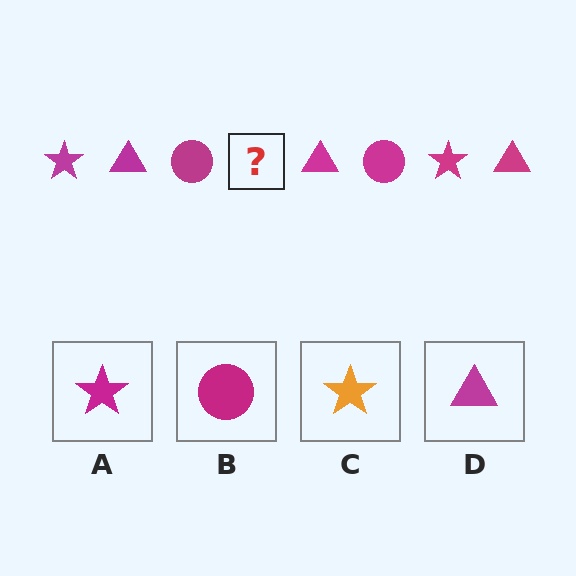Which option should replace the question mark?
Option A.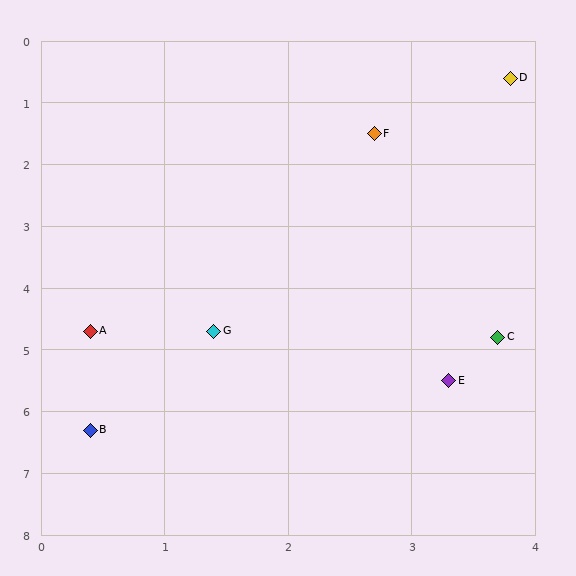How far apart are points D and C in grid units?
Points D and C are about 4.2 grid units apart.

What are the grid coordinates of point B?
Point B is at approximately (0.4, 6.3).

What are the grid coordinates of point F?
Point F is at approximately (2.7, 1.5).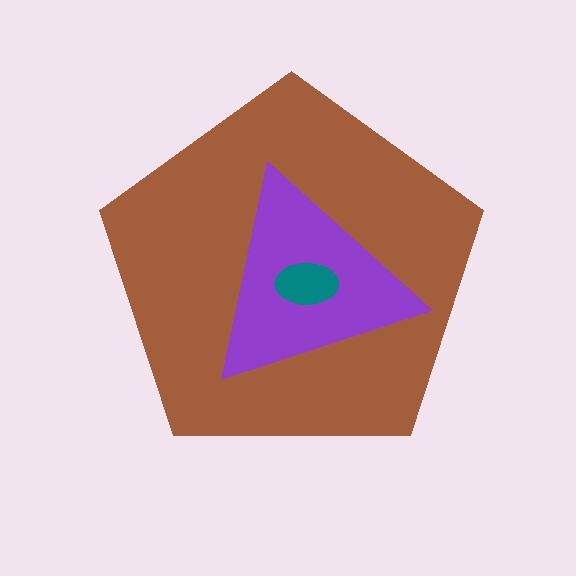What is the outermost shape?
The brown pentagon.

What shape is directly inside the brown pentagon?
The purple triangle.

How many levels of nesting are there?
3.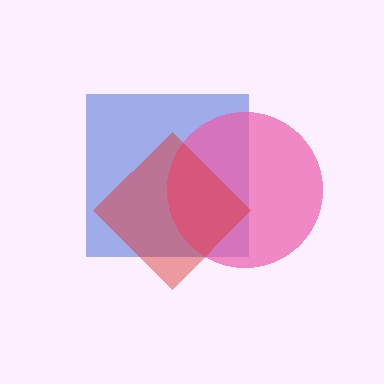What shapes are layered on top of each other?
The layered shapes are: a blue square, a pink circle, a red diamond.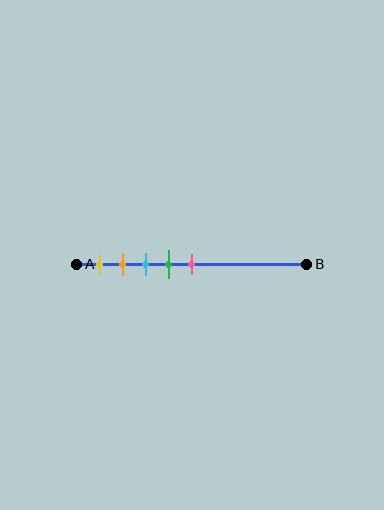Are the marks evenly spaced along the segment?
Yes, the marks are approximately evenly spaced.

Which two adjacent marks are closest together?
The orange and cyan marks are the closest adjacent pair.